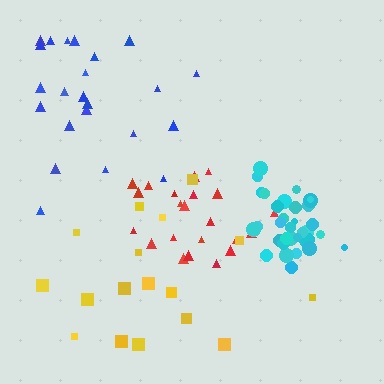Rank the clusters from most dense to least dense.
cyan, red, blue, yellow.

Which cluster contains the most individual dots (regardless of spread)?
Cyan (34).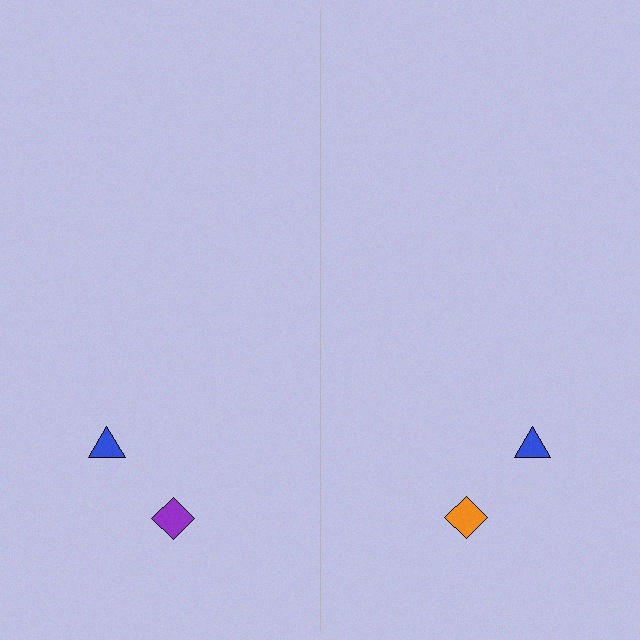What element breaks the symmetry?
The orange diamond on the right side breaks the symmetry — its mirror counterpart is purple.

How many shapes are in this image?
There are 4 shapes in this image.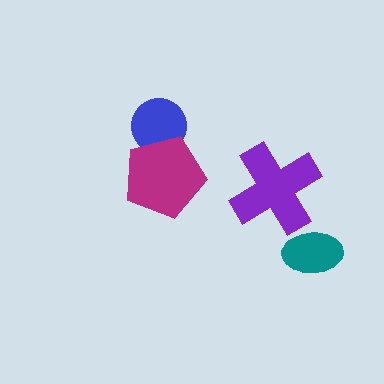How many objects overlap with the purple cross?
0 objects overlap with the purple cross.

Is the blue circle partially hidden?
Yes, it is partially covered by another shape.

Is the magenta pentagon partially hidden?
No, no other shape covers it.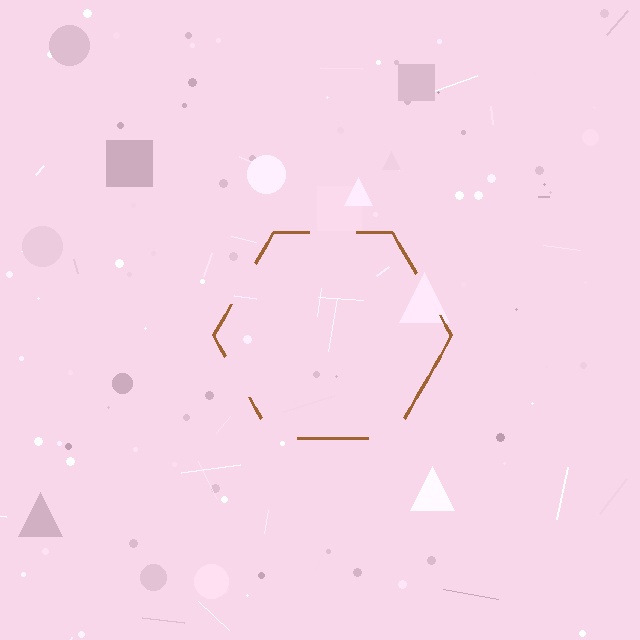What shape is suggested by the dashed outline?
The dashed outline suggests a hexagon.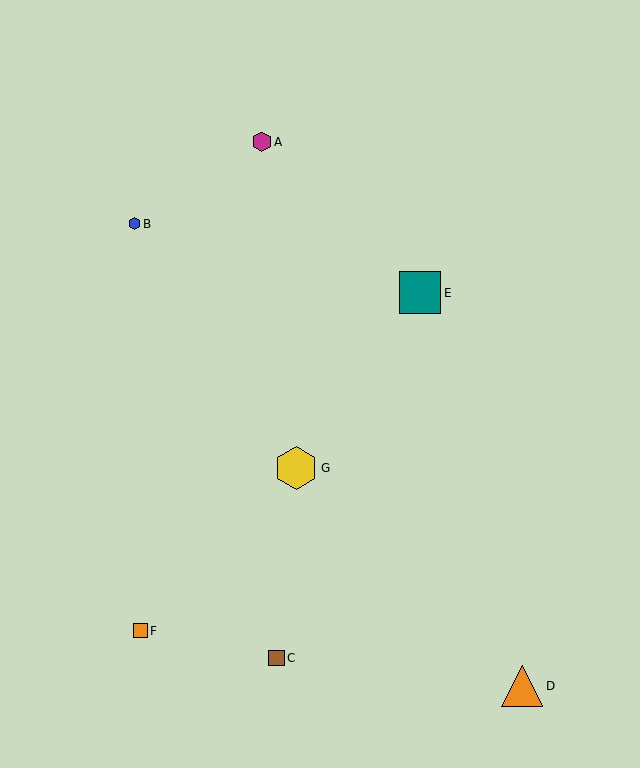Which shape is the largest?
The yellow hexagon (labeled G) is the largest.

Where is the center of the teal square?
The center of the teal square is at (420, 293).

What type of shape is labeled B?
Shape B is a blue hexagon.